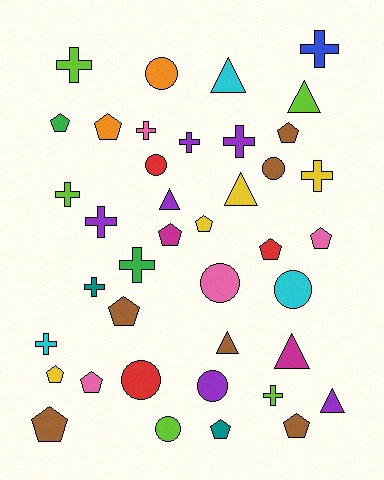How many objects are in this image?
There are 40 objects.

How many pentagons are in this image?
There are 13 pentagons.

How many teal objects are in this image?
There are 2 teal objects.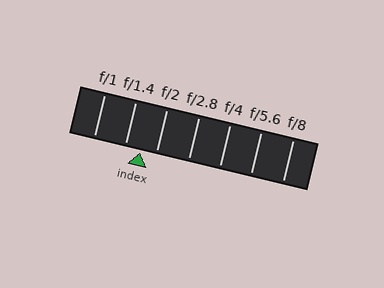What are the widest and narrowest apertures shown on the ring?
The widest aperture shown is f/1 and the narrowest is f/8.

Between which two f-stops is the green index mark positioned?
The index mark is between f/1.4 and f/2.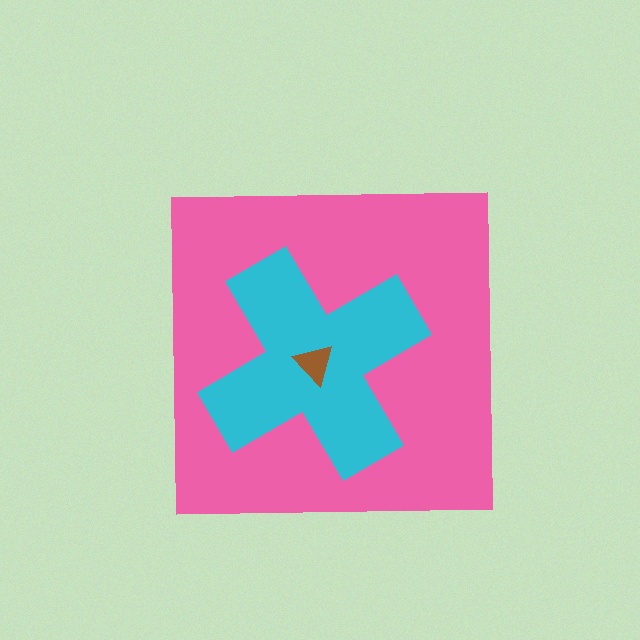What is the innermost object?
The brown triangle.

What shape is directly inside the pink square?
The cyan cross.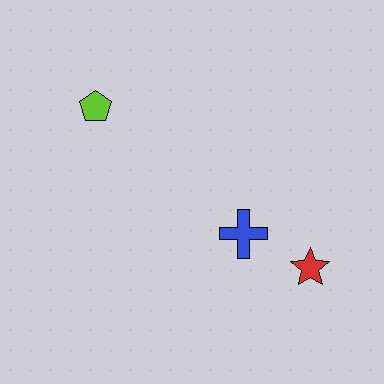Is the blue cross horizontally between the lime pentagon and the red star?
Yes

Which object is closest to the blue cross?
The red star is closest to the blue cross.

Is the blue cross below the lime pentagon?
Yes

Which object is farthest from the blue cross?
The lime pentagon is farthest from the blue cross.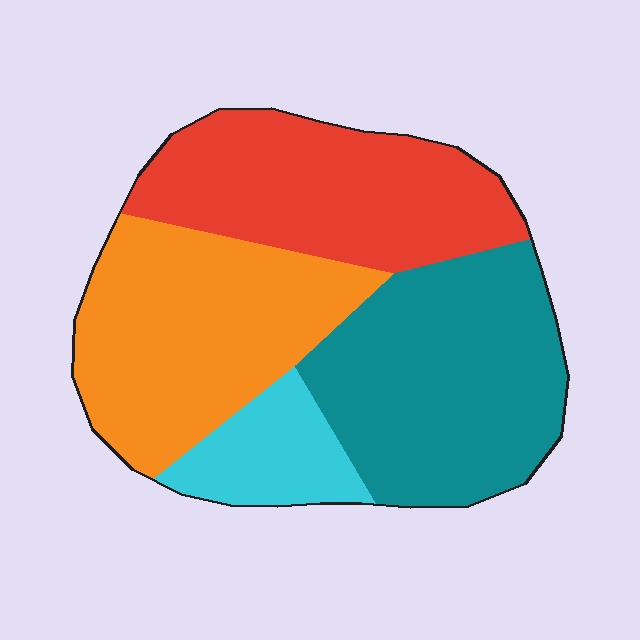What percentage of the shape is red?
Red covers 28% of the shape.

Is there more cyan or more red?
Red.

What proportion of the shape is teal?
Teal takes up between a sixth and a third of the shape.